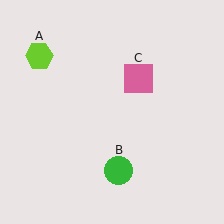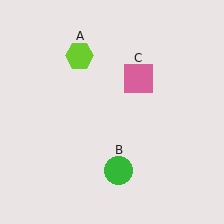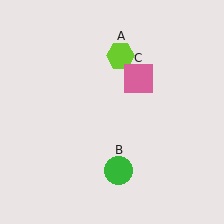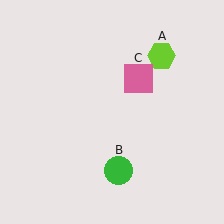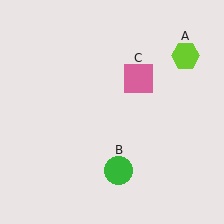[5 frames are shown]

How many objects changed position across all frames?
1 object changed position: lime hexagon (object A).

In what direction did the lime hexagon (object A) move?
The lime hexagon (object A) moved right.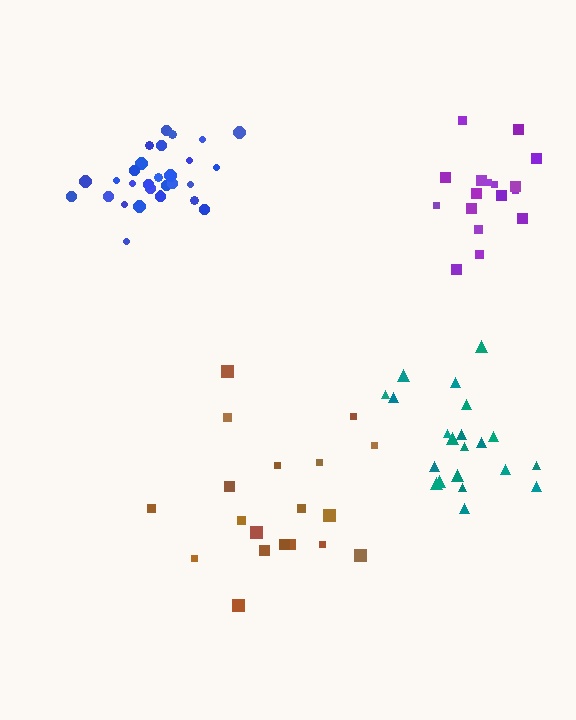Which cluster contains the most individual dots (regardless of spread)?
Blue (29).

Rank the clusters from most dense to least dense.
blue, purple, teal, brown.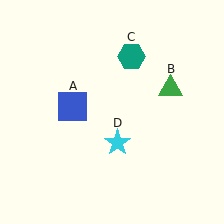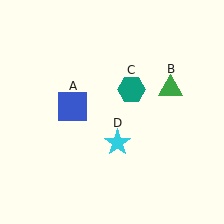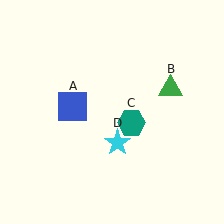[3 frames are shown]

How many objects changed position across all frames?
1 object changed position: teal hexagon (object C).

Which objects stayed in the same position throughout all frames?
Blue square (object A) and green triangle (object B) and cyan star (object D) remained stationary.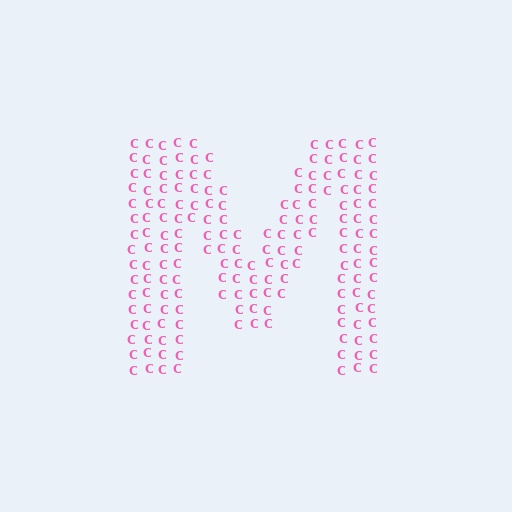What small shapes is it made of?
It is made of small letter C's.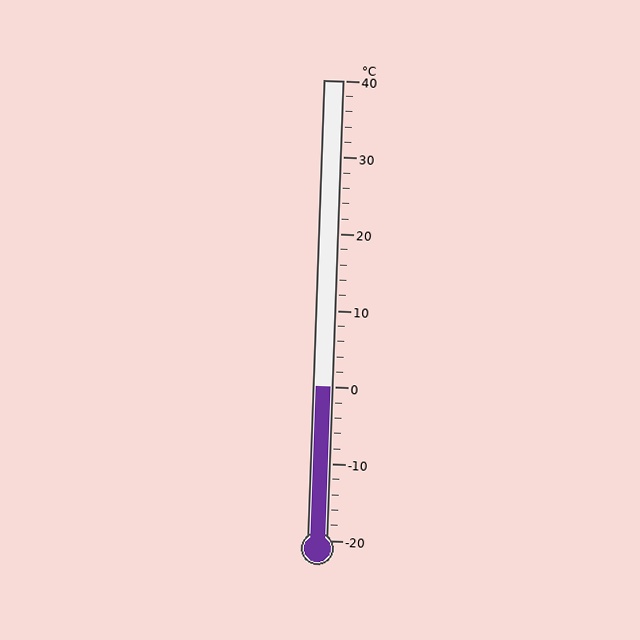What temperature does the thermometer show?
The thermometer shows approximately 0°C.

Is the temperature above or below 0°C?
The temperature is at 0°C.